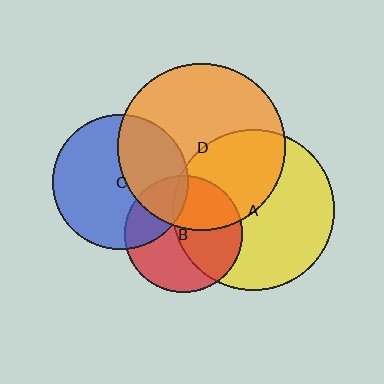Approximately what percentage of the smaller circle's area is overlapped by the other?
Approximately 30%.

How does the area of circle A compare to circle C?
Approximately 1.4 times.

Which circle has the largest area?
Circle D (orange).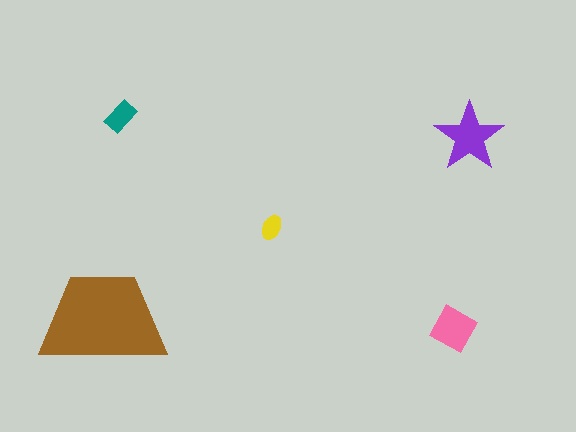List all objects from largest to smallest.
The brown trapezoid, the purple star, the pink square, the teal rectangle, the yellow ellipse.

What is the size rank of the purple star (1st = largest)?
2nd.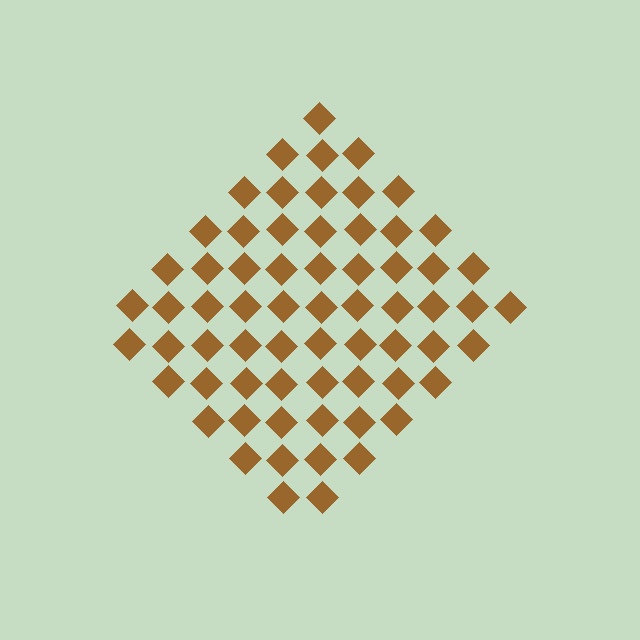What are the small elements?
The small elements are diamonds.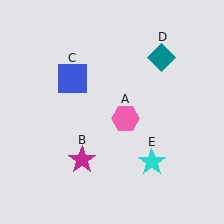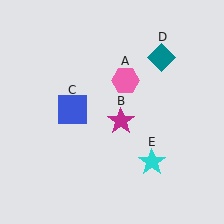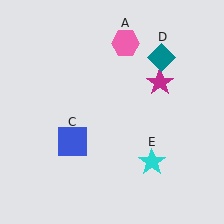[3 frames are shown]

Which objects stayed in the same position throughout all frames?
Teal diamond (object D) and cyan star (object E) remained stationary.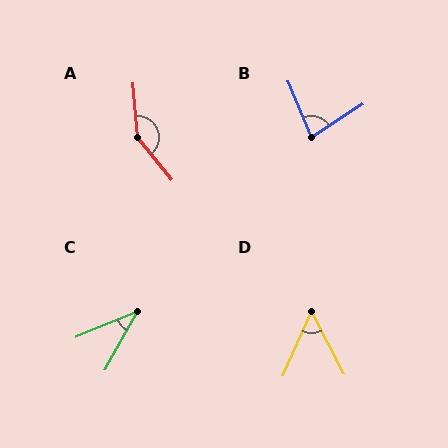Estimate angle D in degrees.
Approximately 51 degrees.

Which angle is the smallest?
C, at approximately 38 degrees.